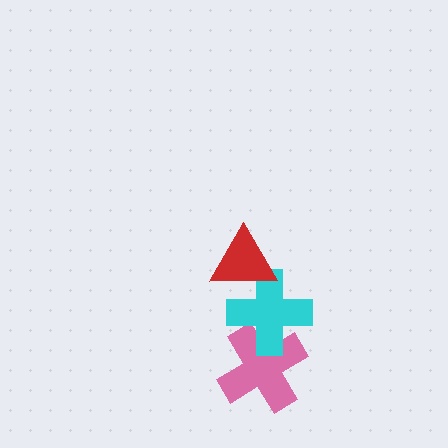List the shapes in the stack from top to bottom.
From top to bottom: the red triangle, the cyan cross, the pink cross.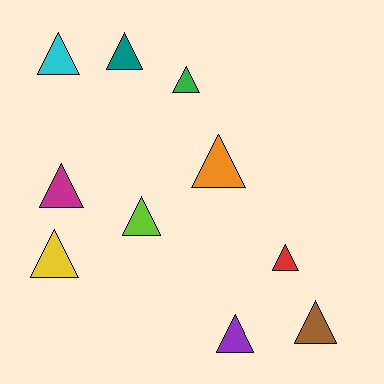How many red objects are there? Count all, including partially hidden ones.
There is 1 red object.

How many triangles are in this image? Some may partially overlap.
There are 10 triangles.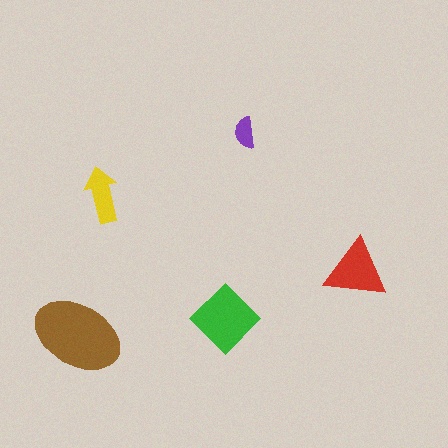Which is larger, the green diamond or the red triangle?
The green diamond.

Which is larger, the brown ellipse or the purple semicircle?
The brown ellipse.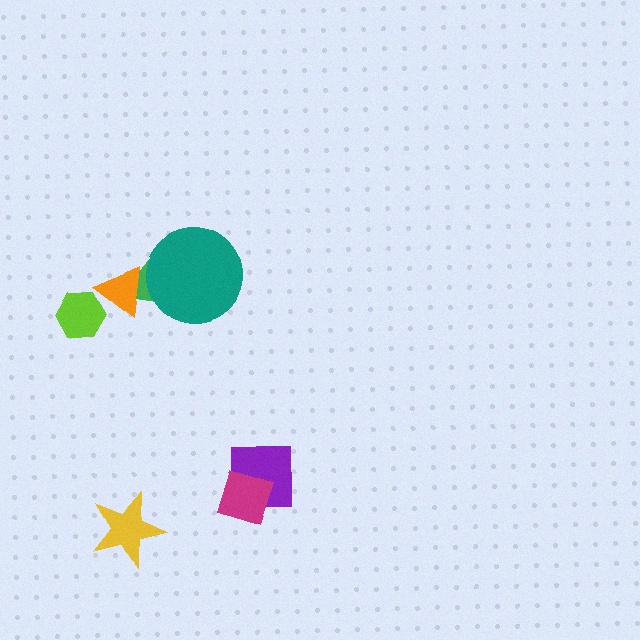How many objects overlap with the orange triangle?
2 objects overlap with the orange triangle.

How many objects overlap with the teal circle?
1 object overlaps with the teal circle.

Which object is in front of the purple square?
The magenta diamond is in front of the purple square.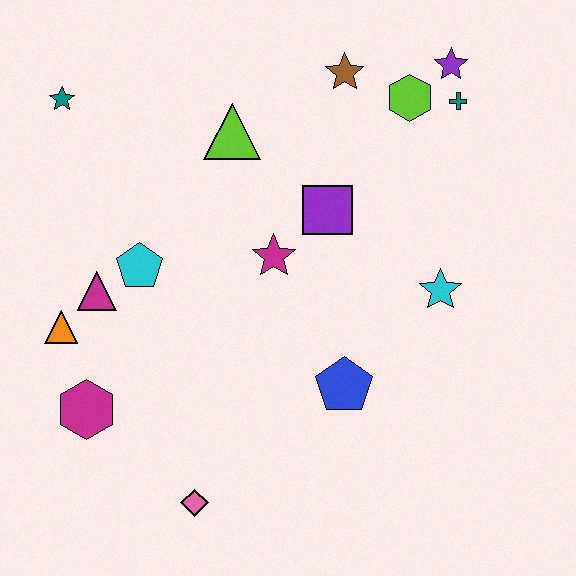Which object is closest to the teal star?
The lime triangle is closest to the teal star.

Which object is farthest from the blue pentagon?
The teal star is farthest from the blue pentagon.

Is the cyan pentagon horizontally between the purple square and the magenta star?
No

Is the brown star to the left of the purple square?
No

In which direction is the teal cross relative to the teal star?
The teal cross is to the right of the teal star.